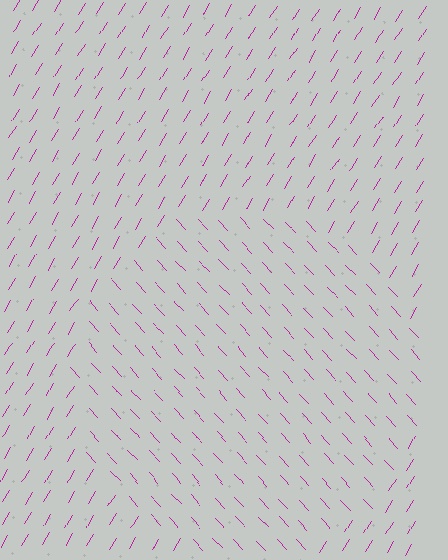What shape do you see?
I see a circle.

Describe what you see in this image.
The image is filled with small magenta line segments. A circle region in the image has lines oriented differently from the surrounding lines, creating a visible texture boundary.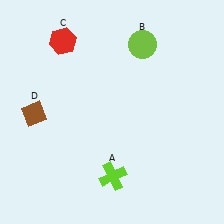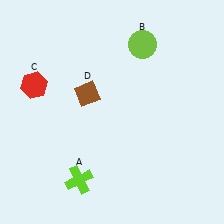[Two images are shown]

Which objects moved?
The objects that moved are: the lime cross (A), the red hexagon (C), the brown diamond (D).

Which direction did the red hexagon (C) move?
The red hexagon (C) moved down.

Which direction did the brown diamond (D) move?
The brown diamond (D) moved right.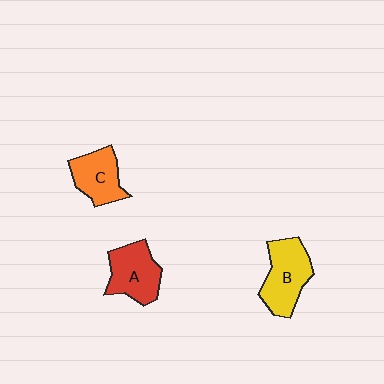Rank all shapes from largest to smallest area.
From largest to smallest: B (yellow), A (red), C (orange).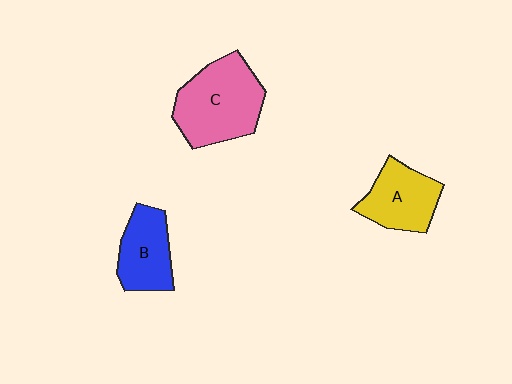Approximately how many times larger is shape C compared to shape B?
Approximately 1.5 times.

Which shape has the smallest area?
Shape B (blue).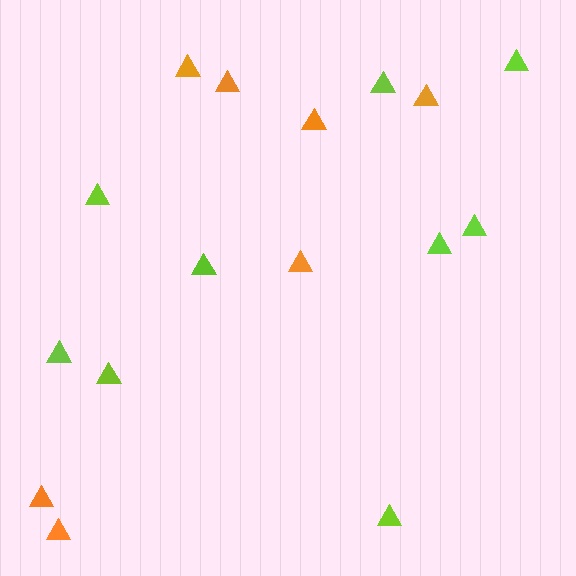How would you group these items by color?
There are 2 groups: one group of orange triangles (7) and one group of lime triangles (9).